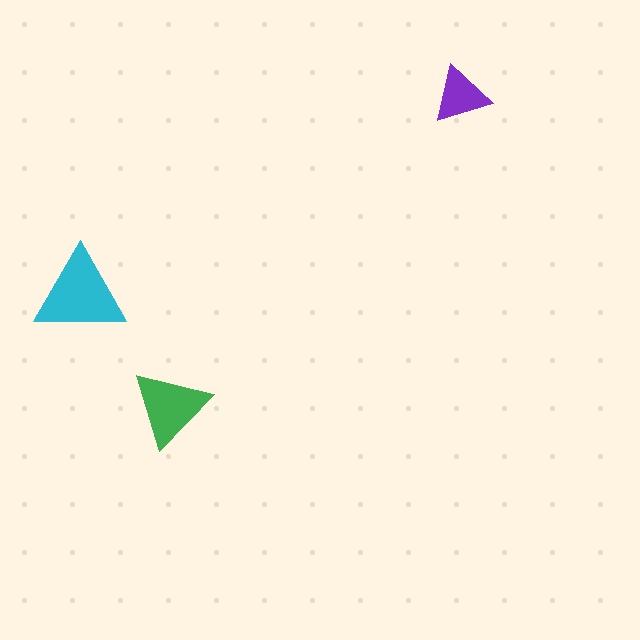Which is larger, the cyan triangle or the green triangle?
The cyan one.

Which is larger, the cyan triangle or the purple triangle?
The cyan one.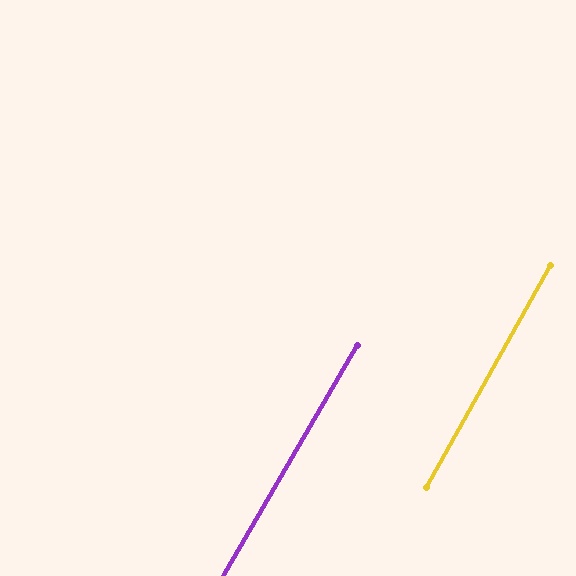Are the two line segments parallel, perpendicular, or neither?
Parallel — their directions differ by only 1.0°.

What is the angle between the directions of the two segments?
Approximately 1 degree.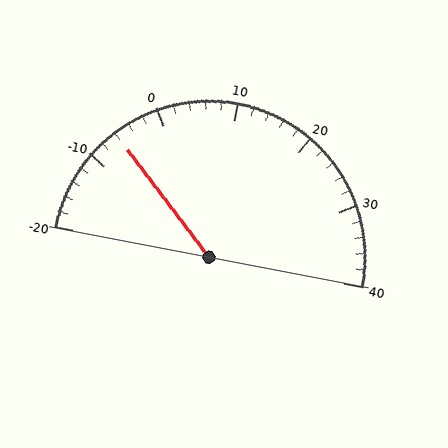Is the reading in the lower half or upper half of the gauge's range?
The reading is in the lower half of the range (-20 to 40).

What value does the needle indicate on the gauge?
The needle indicates approximately -6.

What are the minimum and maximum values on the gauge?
The gauge ranges from -20 to 40.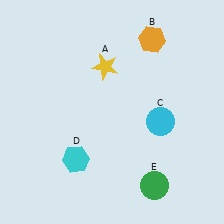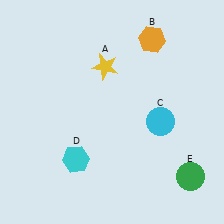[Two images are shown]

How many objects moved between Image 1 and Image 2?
1 object moved between the two images.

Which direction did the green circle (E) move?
The green circle (E) moved right.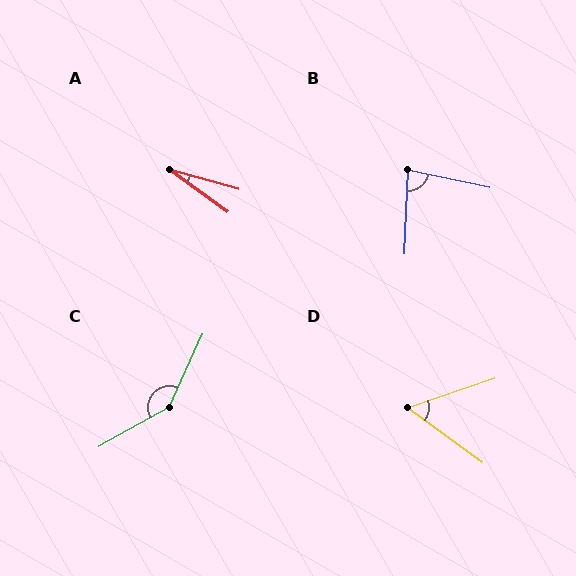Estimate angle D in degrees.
Approximately 55 degrees.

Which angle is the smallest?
A, at approximately 21 degrees.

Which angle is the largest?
C, at approximately 144 degrees.